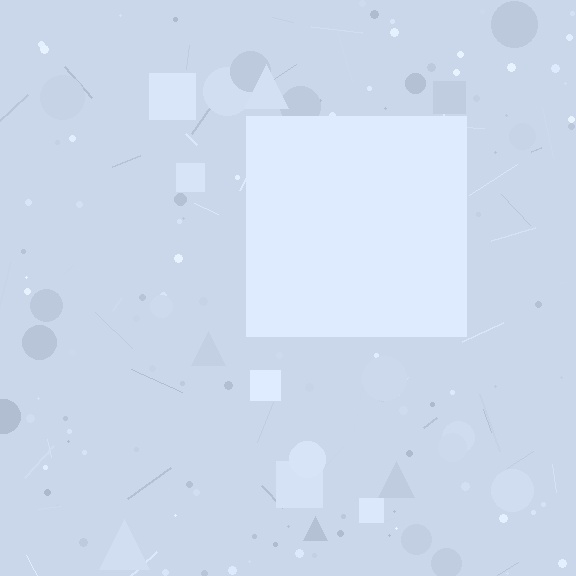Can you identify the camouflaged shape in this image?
The camouflaged shape is a square.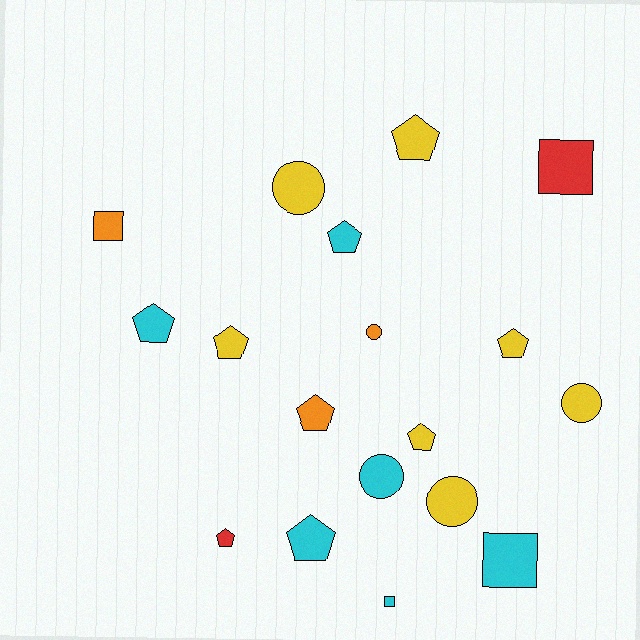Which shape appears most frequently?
Pentagon, with 9 objects.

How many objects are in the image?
There are 18 objects.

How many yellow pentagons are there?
There are 4 yellow pentagons.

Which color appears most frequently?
Yellow, with 7 objects.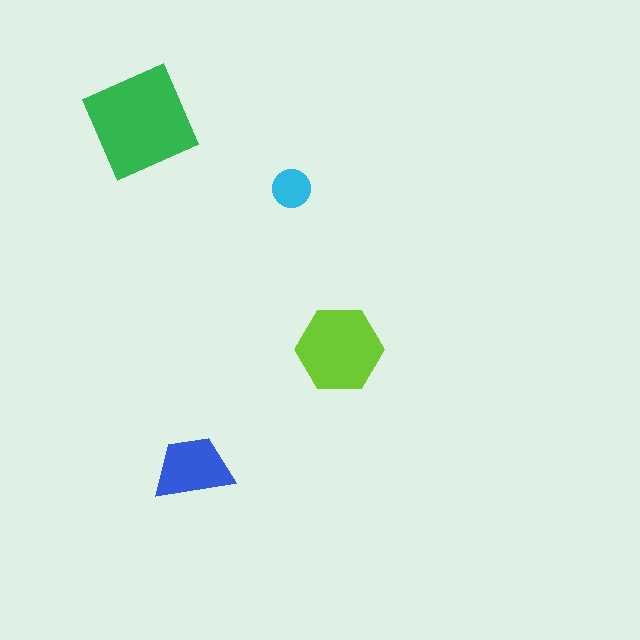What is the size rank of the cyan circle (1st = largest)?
4th.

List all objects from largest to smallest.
The green diamond, the lime hexagon, the blue trapezoid, the cyan circle.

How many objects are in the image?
There are 4 objects in the image.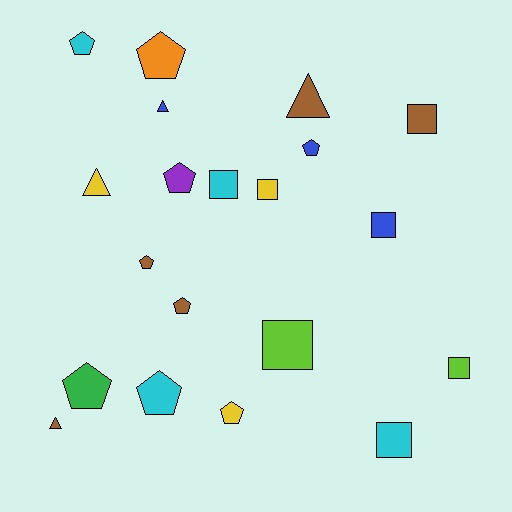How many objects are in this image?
There are 20 objects.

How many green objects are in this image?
There is 1 green object.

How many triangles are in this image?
There are 4 triangles.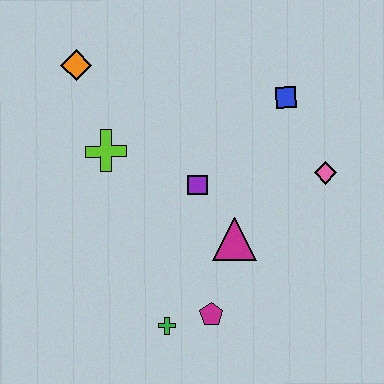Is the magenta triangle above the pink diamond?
No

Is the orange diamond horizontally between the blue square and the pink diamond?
No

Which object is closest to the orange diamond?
The lime cross is closest to the orange diamond.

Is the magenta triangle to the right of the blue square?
No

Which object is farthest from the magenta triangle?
The orange diamond is farthest from the magenta triangle.